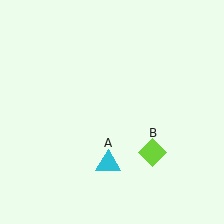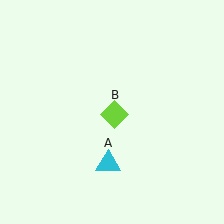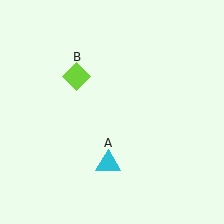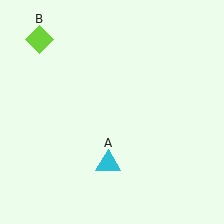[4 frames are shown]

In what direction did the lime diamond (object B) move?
The lime diamond (object B) moved up and to the left.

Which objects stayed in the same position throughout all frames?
Cyan triangle (object A) remained stationary.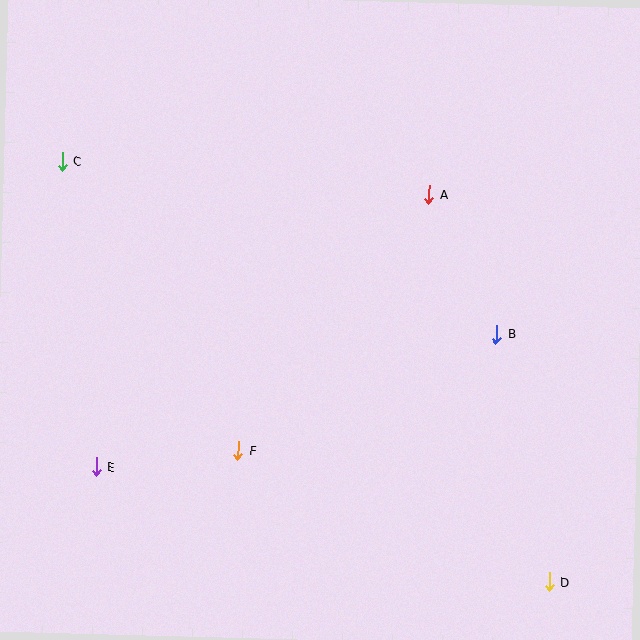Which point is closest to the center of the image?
Point F at (238, 450) is closest to the center.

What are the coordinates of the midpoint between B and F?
The midpoint between B and F is at (367, 392).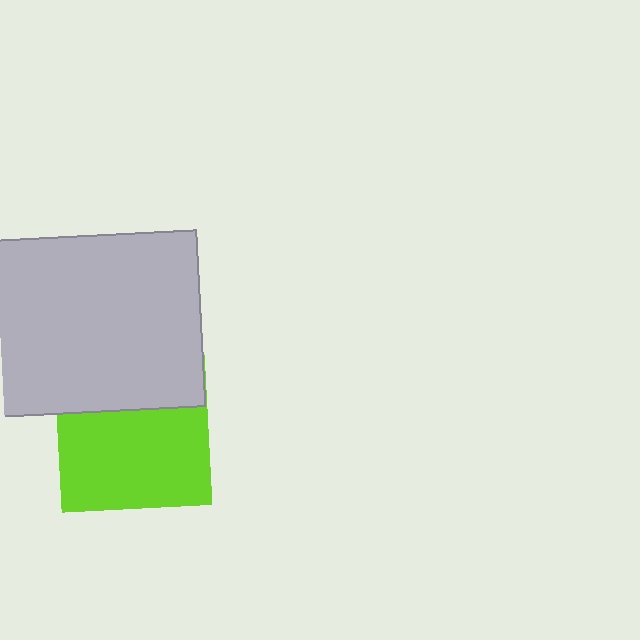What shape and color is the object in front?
The object in front is a light gray rectangle.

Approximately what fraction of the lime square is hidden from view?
Roughly 34% of the lime square is hidden behind the light gray rectangle.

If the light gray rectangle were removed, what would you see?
You would see the complete lime square.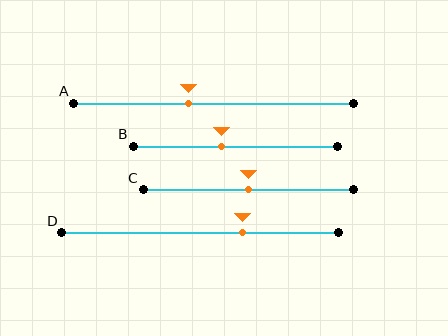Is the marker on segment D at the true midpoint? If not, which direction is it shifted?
No, the marker on segment D is shifted to the right by about 15% of the segment length.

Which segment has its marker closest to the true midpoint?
Segment C has its marker closest to the true midpoint.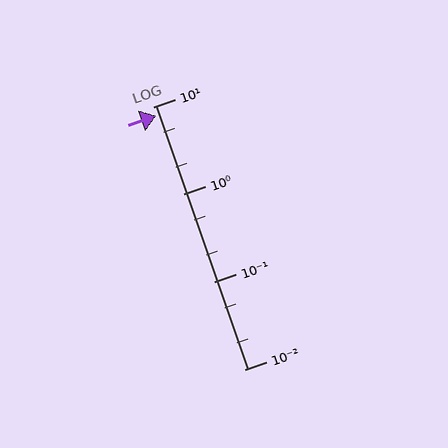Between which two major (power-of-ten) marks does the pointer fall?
The pointer is between 1 and 10.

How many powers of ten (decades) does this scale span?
The scale spans 3 decades, from 0.01 to 10.